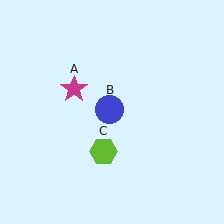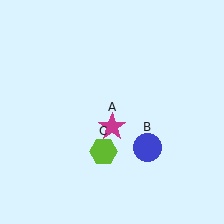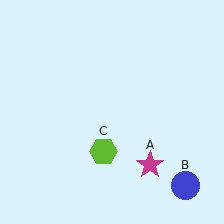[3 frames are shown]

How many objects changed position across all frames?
2 objects changed position: magenta star (object A), blue circle (object B).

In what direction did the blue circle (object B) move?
The blue circle (object B) moved down and to the right.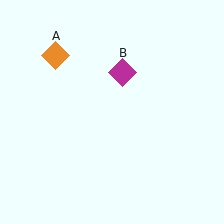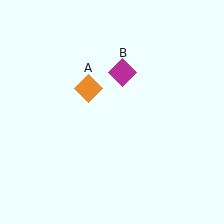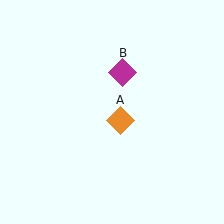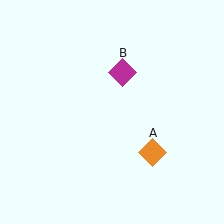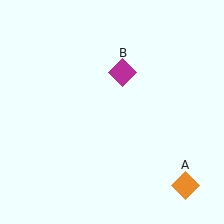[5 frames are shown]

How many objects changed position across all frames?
1 object changed position: orange diamond (object A).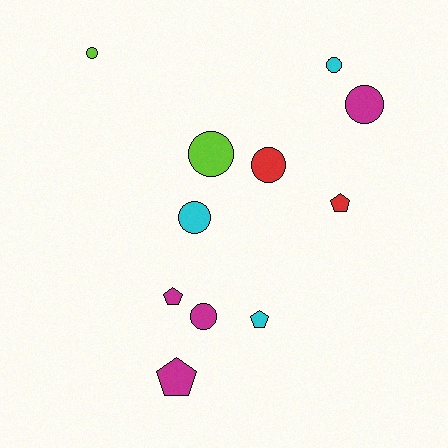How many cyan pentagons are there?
There is 1 cyan pentagon.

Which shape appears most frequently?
Circle, with 7 objects.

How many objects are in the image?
There are 11 objects.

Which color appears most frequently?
Magenta, with 4 objects.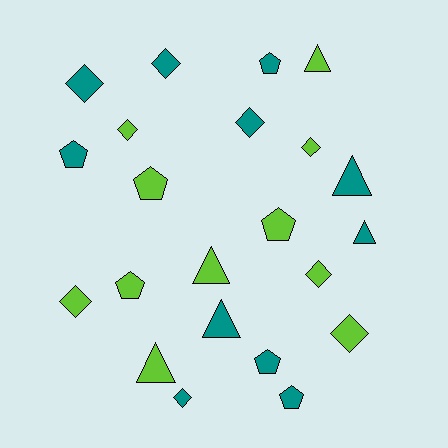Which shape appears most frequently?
Diamond, with 9 objects.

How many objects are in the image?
There are 22 objects.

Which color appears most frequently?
Lime, with 11 objects.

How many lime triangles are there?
There are 3 lime triangles.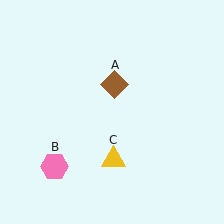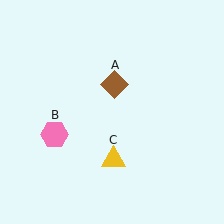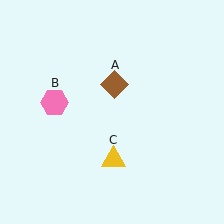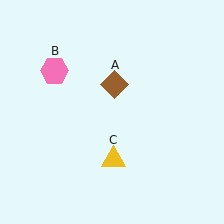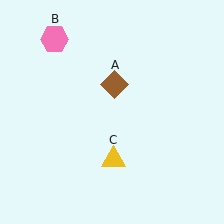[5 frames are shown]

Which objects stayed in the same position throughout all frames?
Brown diamond (object A) and yellow triangle (object C) remained stationary.